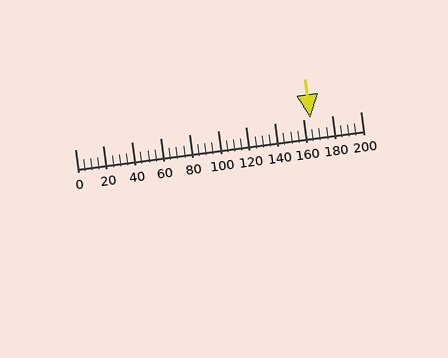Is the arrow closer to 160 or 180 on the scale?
The arrow is closer to 160.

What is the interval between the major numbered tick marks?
The major tick marks are spaced 20 units apart.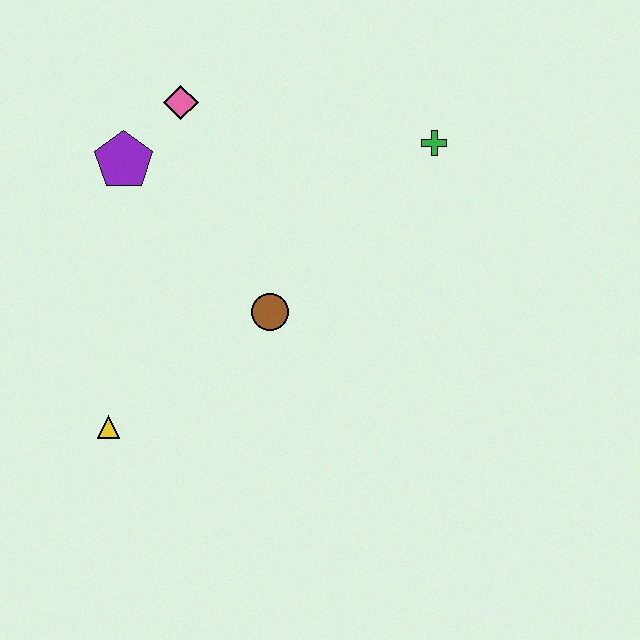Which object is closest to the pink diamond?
The purple pentagon is closest to the pink diamond.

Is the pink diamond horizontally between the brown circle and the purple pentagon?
Yes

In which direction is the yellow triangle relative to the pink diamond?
The yellow triangle is below the pink diamond.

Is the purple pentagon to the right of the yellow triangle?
Yes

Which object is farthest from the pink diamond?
The yellow triangle is farthest from the pink diamond.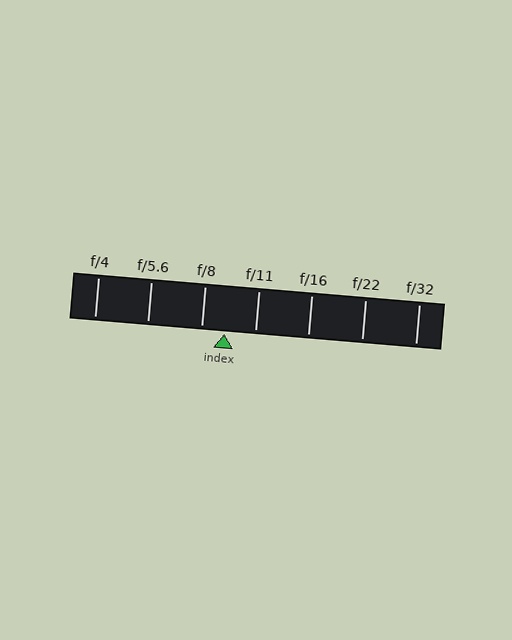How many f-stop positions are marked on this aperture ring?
There are 7 f-stop positions marked.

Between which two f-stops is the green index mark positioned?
The index mark is between f/8 and f/11.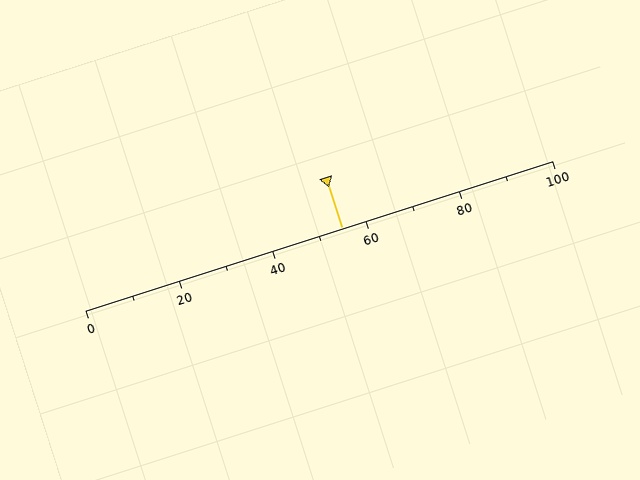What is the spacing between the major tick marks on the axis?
The major ticks are spaced 20 apart.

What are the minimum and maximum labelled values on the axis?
The axis runs from 0 to 100.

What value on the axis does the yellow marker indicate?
The marker indicates approximately 55.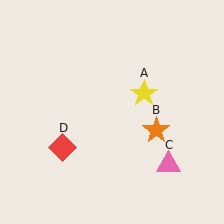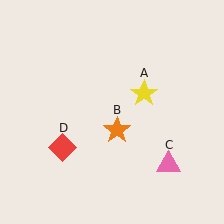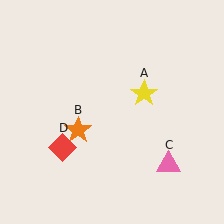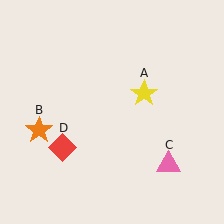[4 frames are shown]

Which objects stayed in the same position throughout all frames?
Yellow star (object A) and pink triangle (object C) and red diamond (object D) remained stationary.